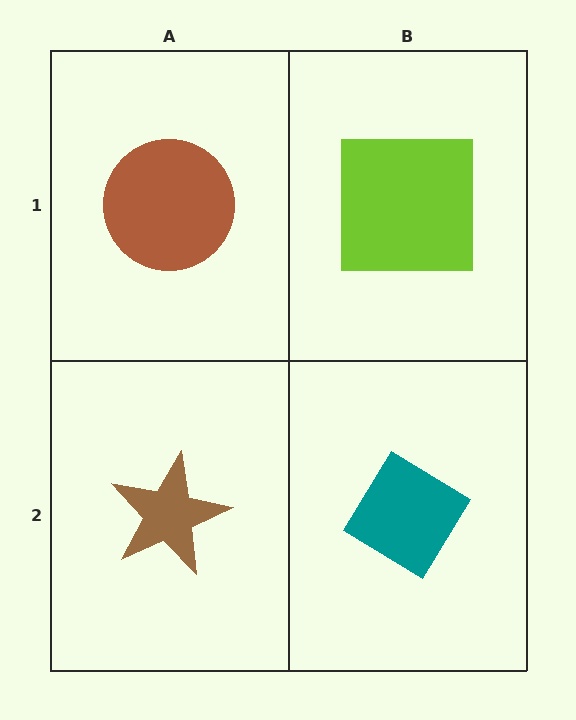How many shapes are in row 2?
2 shapes.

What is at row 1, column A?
A brown circle.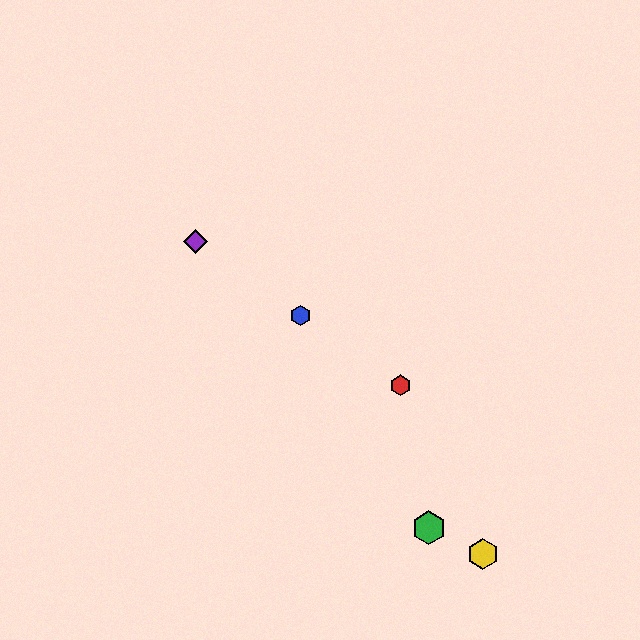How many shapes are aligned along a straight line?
3 shapes (the red hexagon, the blue hexagon, the purple diamond) are aligned along a straight line.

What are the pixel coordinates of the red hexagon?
The red hexagon is at (401, 385).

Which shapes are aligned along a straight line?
The red hexagon, the blue hexagon, the purple diamond are aligned along a straight line.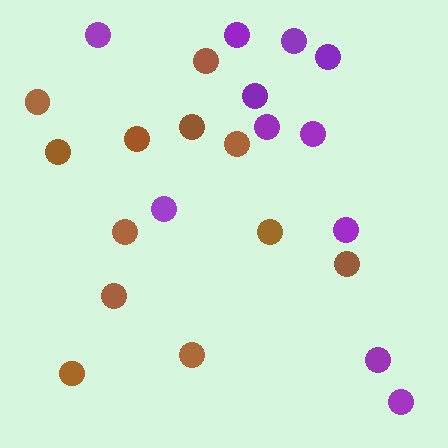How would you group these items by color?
There are 2 groups: one group of purple circles (11) and one group of brown circles (12).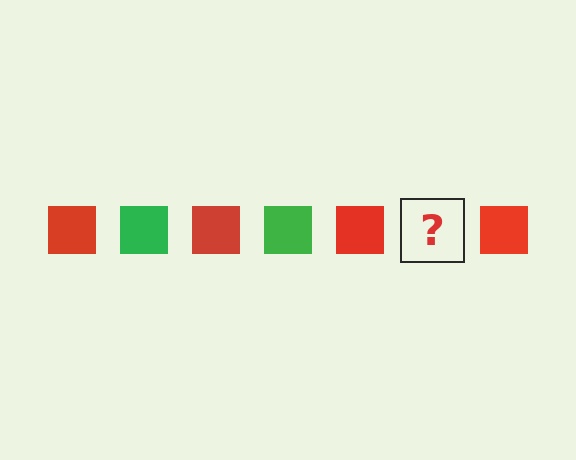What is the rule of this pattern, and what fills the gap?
The rule is that the pattern cycles through red, green squares. The gap should be filled with a green square.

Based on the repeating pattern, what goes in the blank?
The blank should be a green square.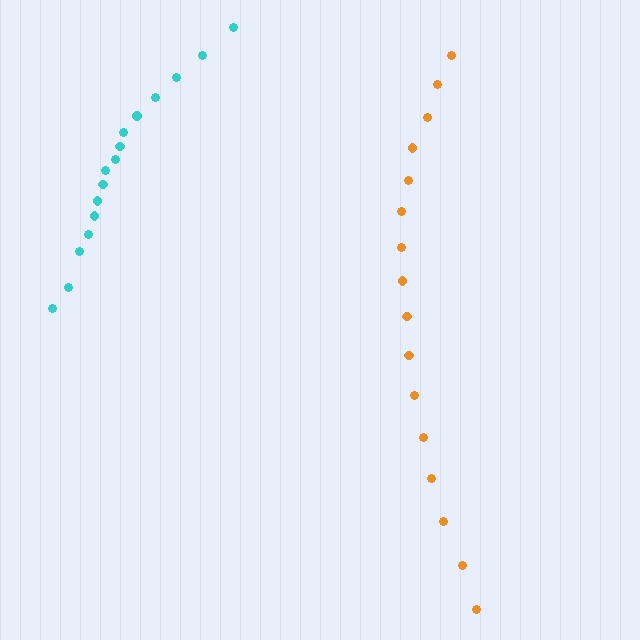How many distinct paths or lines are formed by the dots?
There are 2 distinct paths.